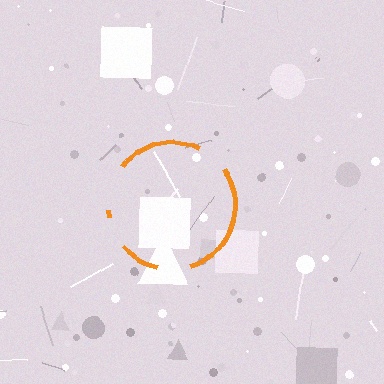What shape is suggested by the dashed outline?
The dashed outline suggests a circle.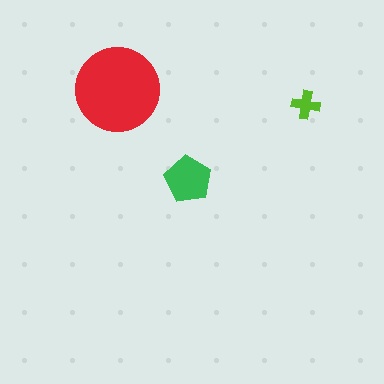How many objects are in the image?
There are 3 objects in the image.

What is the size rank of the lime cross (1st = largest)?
3rd.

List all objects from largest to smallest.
The red circle, the green pentagon, the lime cross.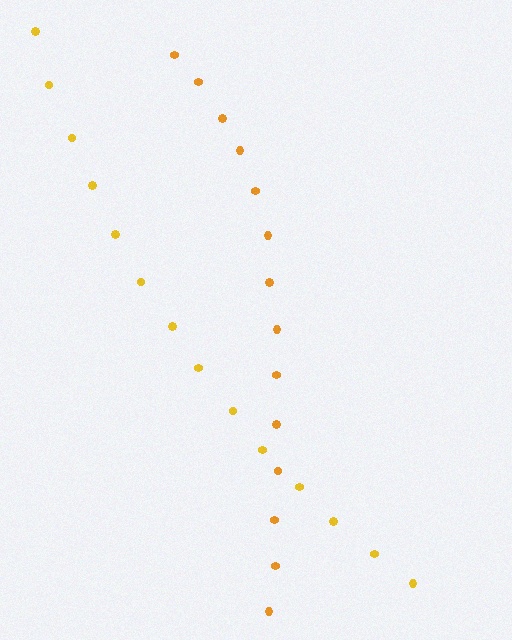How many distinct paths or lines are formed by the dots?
There are 2 distinct paths.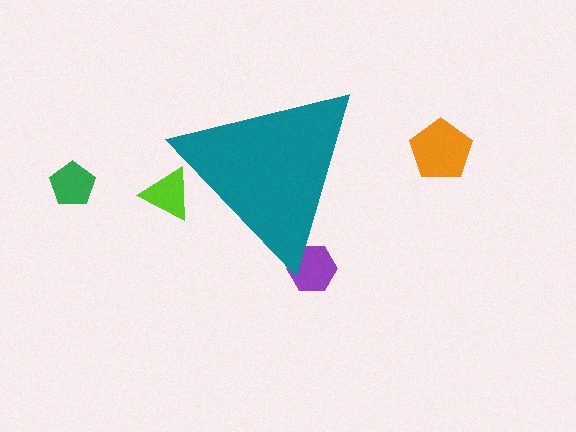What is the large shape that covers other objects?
A teal triangle.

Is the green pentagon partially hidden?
No, the green pentagon is fully visible.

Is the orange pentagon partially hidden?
No, the orange pentagon is fully visible.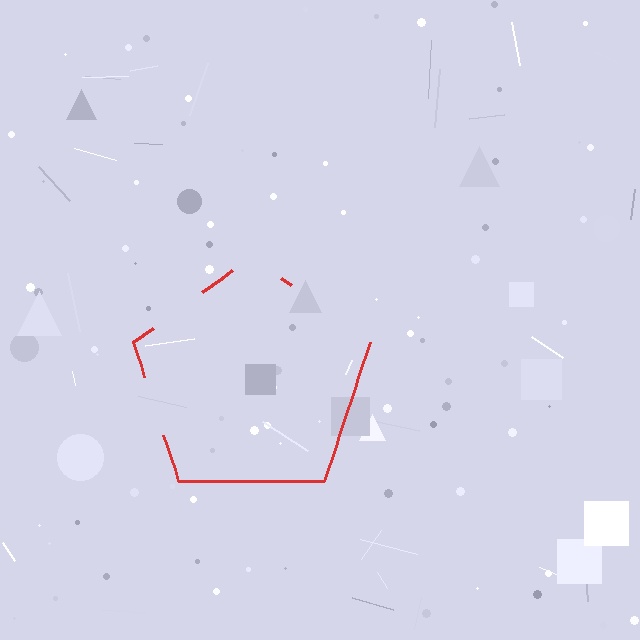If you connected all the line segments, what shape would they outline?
They would outline a pentagon.